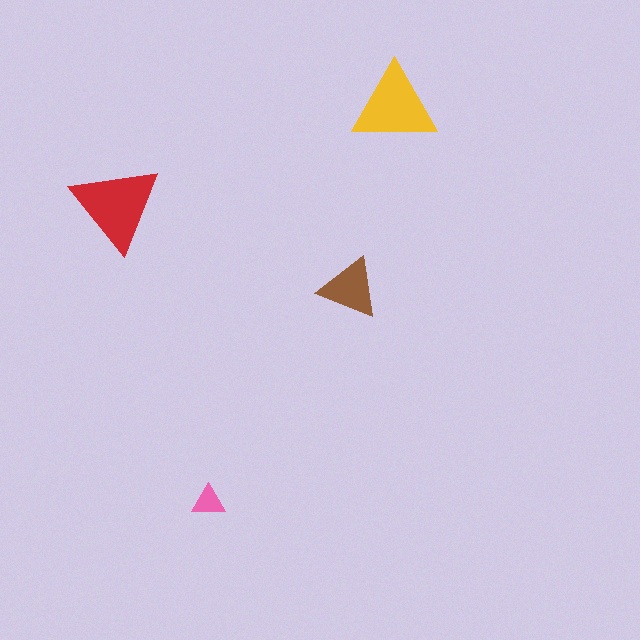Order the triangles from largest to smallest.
the red one, the yellow one, the brown one, the pink one.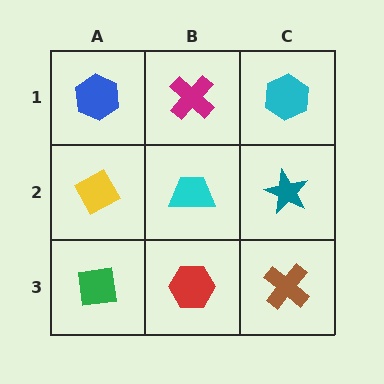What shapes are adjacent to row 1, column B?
A cyan trapezoid (row 2, column B), a blue hexagon (row 1, column A), a cyan hexagon (row 1, column C).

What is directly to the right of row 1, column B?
A cyan hexagon.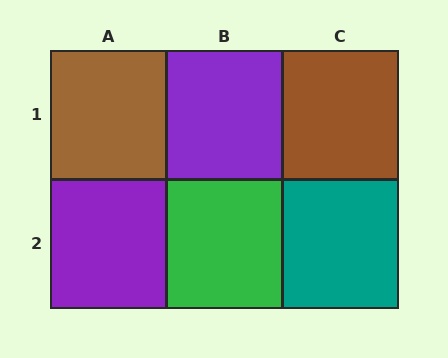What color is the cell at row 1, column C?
Brown.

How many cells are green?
1 cell is green.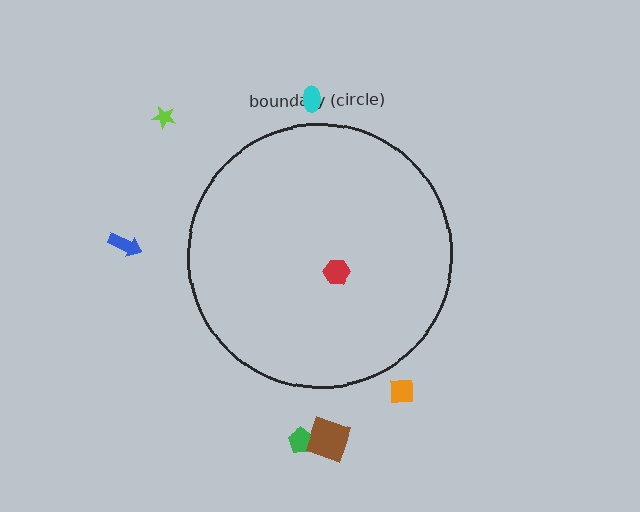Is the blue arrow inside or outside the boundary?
Outside.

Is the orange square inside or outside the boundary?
Outside.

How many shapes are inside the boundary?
1 inside, 6 outside.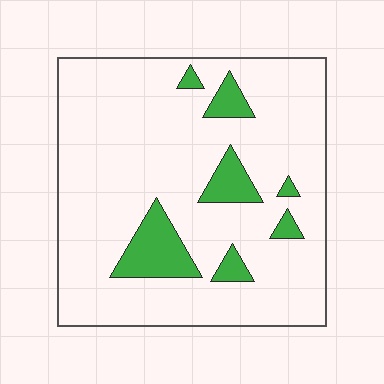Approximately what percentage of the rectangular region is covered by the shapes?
Approximately 15%.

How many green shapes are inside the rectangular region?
7.